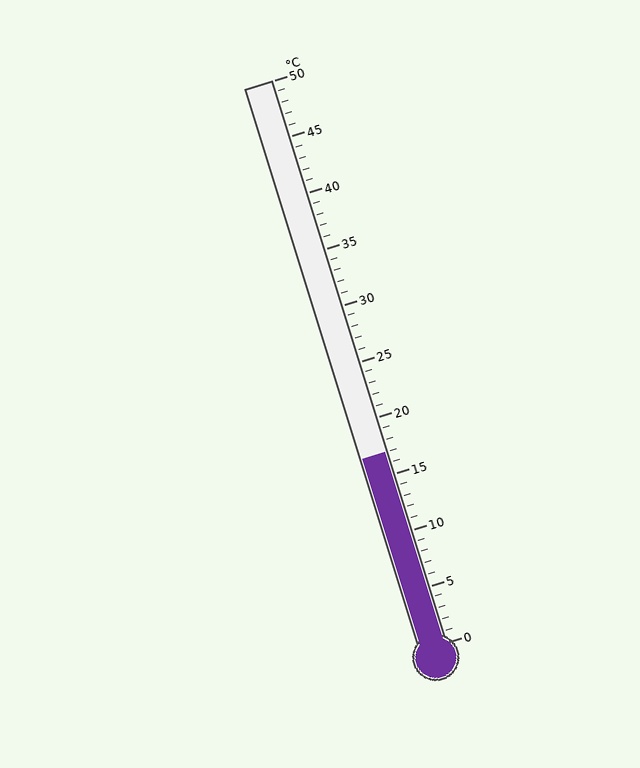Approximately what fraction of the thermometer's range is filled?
The thermometer is filled to approximately 35% of its range.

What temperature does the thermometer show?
The thermometer shows approximately 17°C.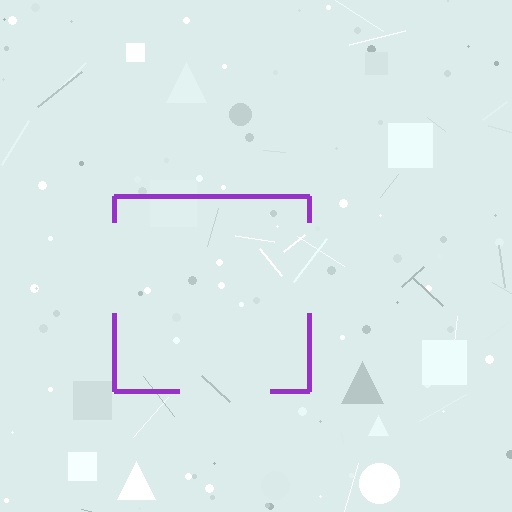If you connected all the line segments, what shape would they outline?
They would outline a square.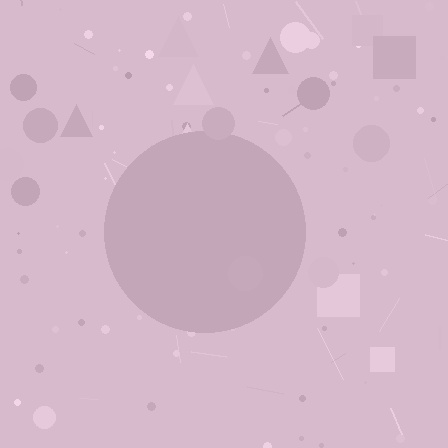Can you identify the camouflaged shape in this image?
The camouflaged shape is a circle.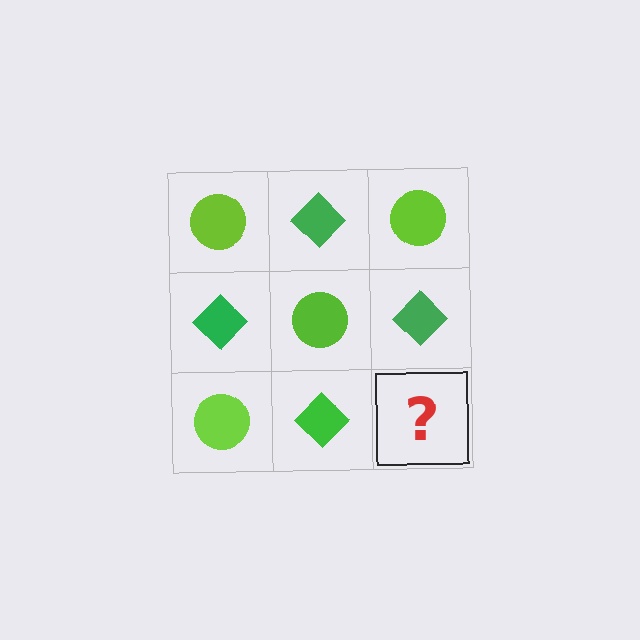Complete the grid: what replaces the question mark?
The question mark should be replaced with a lime circle.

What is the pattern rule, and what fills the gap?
The rule is that it alternates lime circle and green diamond in a checkerboard pattern. The gap should be filled with a lime circle.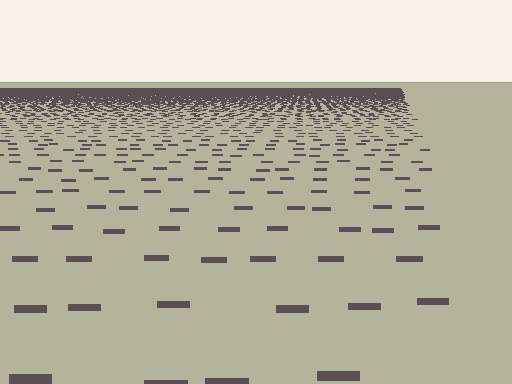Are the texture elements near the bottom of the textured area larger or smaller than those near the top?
Larger. Near the bottom, elements are closer to the viewer and appear at a bigger on-screen size.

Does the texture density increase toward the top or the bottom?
Density increases toward the top.